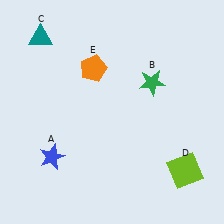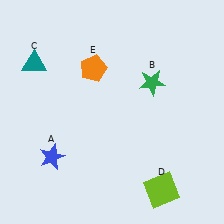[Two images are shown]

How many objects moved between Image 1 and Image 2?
2 objects moved between the two images.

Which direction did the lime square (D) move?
The lime square (D) moved left.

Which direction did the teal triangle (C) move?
The teal triangle (C) moved down.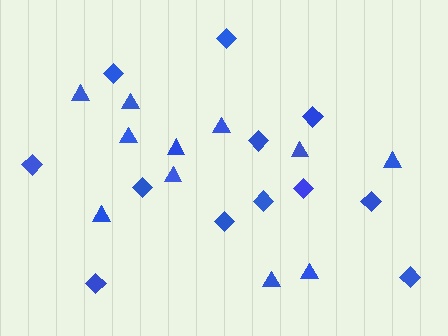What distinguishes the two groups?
There are 2 groups: one group of triangles (11) and one group of diamonds (12).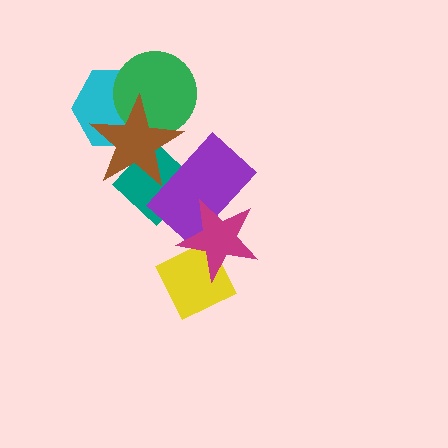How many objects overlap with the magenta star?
2 objects overlap with the magenta star.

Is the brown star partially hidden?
Yes, it is partially covered by another shape.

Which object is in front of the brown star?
The purple rectangle is in front of the brown star.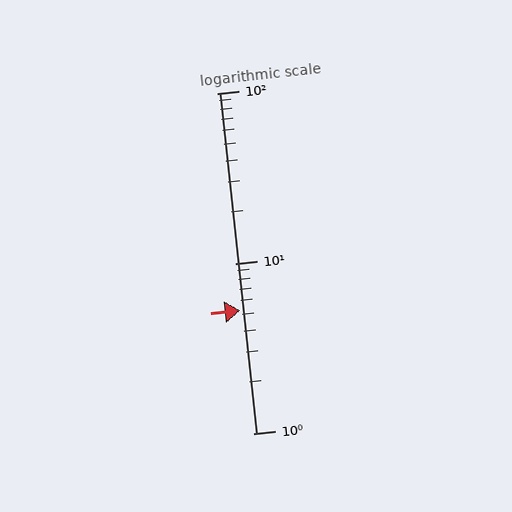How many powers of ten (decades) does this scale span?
The scale spans 2 decades, from 1 to 100.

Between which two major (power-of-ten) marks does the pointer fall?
The pointer is between 1 and 10.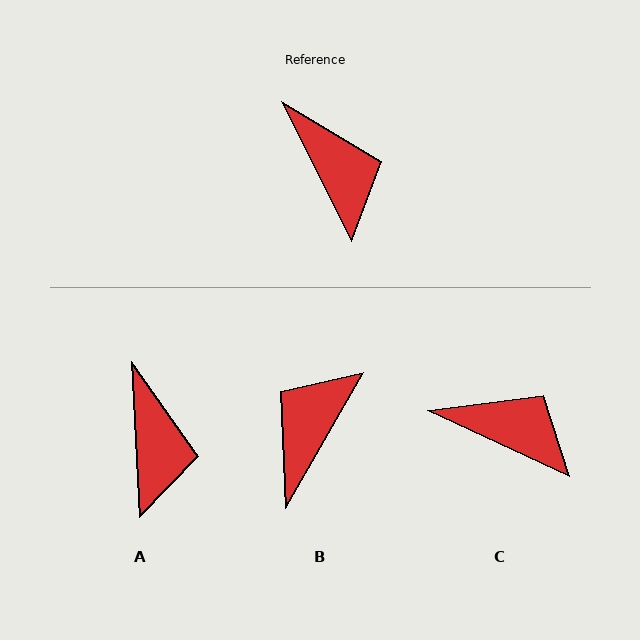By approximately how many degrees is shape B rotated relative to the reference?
Approximately 124 degrees counter-clockwise.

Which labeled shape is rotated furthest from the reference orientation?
B, about 124 degrees away.